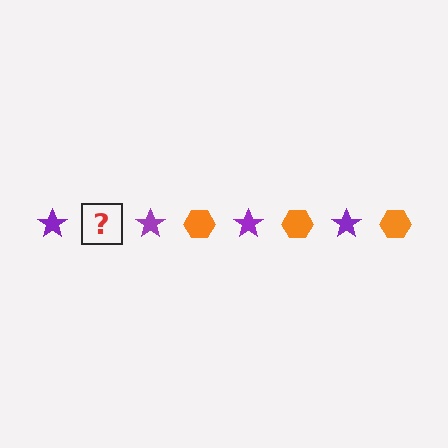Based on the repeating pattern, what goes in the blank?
The blank should be an orange hexagon.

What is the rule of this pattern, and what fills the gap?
The rule is that the pattern alternates between purple star and orange hexagon. The gap should be filled with an orange hexagon.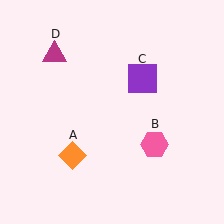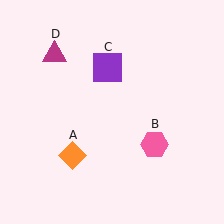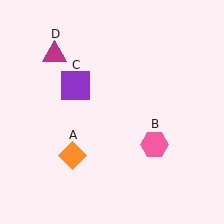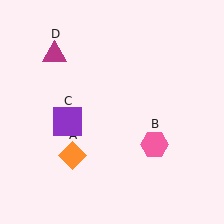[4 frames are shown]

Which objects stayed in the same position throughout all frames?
Orange diamond (object A) and pink hexagon (object B) and magenta triangle (object D) remained stationary.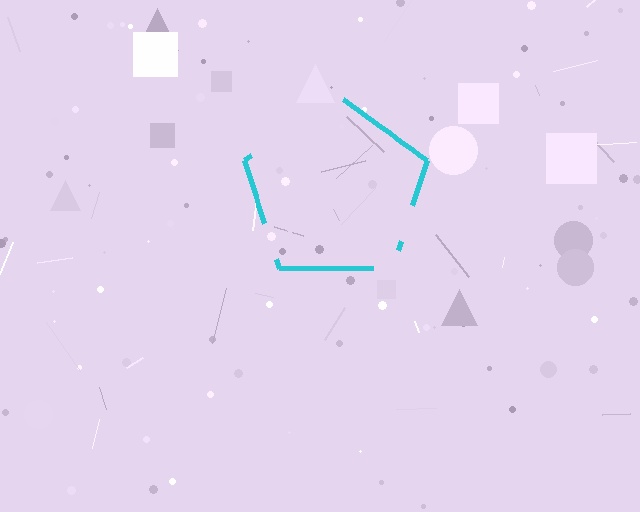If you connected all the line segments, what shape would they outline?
They would outline a pentagon.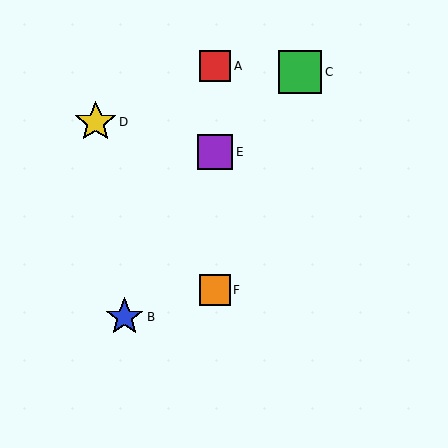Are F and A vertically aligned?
Yes, both are at x≈215.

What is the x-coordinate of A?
Object A is at x≈215.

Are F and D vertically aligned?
No, F is at x≈215 and D is at x≈96.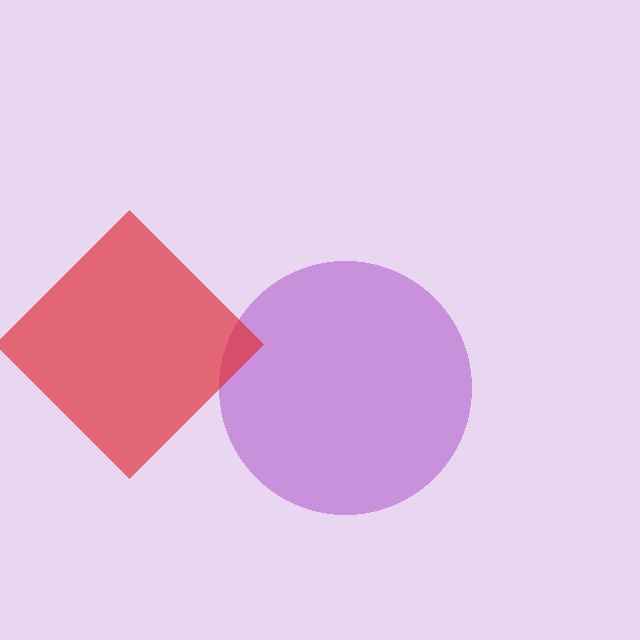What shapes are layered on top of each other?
The layered shapes are: a purple circle, a red diamond.